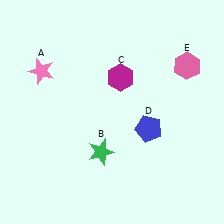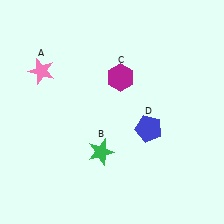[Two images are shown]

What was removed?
The pink hexagon (E) was removed in Image 2.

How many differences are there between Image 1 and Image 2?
There is 1 difference between the two images.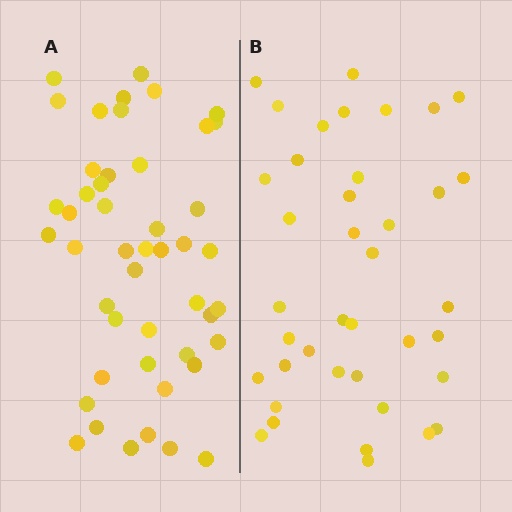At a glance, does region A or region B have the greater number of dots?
Region A (the left region) has more dots.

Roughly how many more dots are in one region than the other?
Region A has roughly 8 or so more dots than region B.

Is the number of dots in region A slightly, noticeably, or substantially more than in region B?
Region A has only slightly more — the two regions are fairly close. The ratio is roughly 1.2 to 1.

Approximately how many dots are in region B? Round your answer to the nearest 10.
About 40 dots. (The exact count is 39, which rounds to 40.)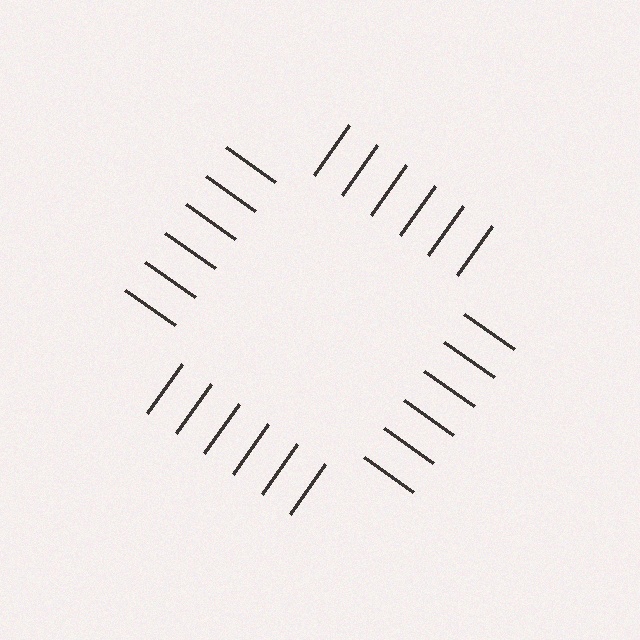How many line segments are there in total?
24 — 6 along each of the 4 edges.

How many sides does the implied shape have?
4 sides — the line-ends trace a square.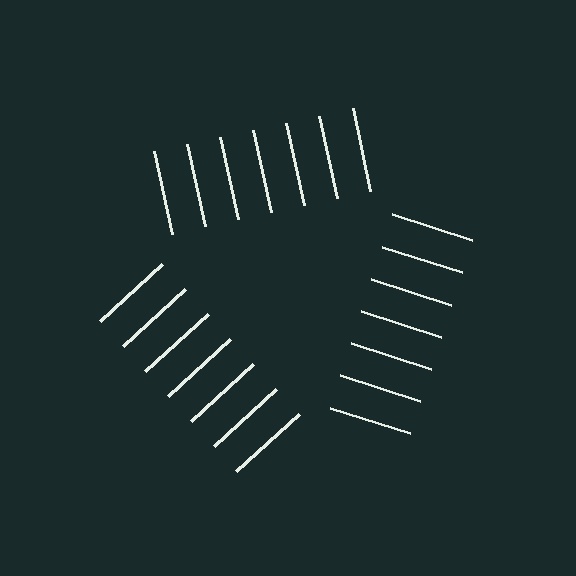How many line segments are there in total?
21 — 7 along each of the 3 edges.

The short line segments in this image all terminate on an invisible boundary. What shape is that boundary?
An illusory triangle — the line segments terminate on its edges but no continuous stroke is drawn.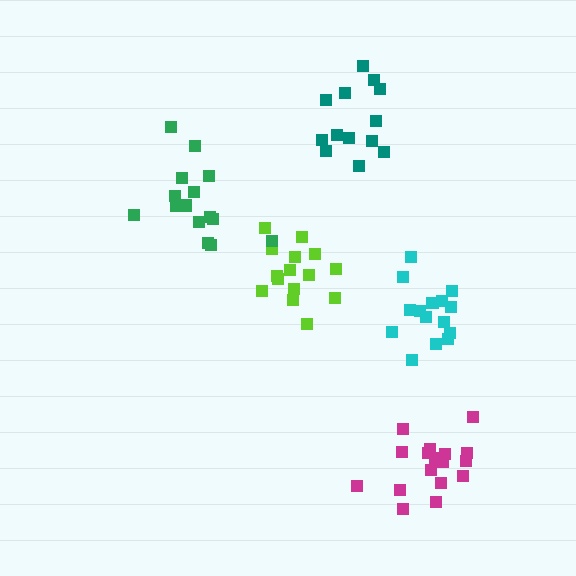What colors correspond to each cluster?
The clusters are colored: teal, lime, green, cyan, magenta.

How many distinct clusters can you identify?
There are 5 distinct clusters.